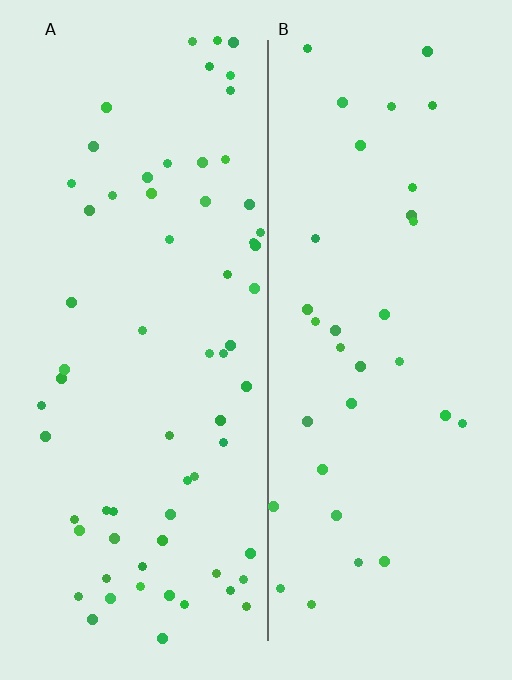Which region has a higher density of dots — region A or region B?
A (the left).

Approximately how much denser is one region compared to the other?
Approximately 1.9× — region A over region B.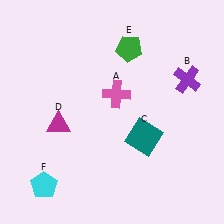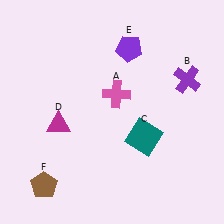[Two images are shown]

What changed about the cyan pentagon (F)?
In Image 1, F is cyan. In Image 2, it changed to brown.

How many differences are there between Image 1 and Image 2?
There are 2 differences between the two images.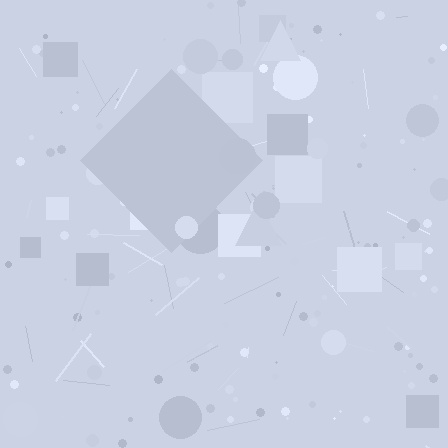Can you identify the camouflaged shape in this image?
The camouflaged shape is a diamond.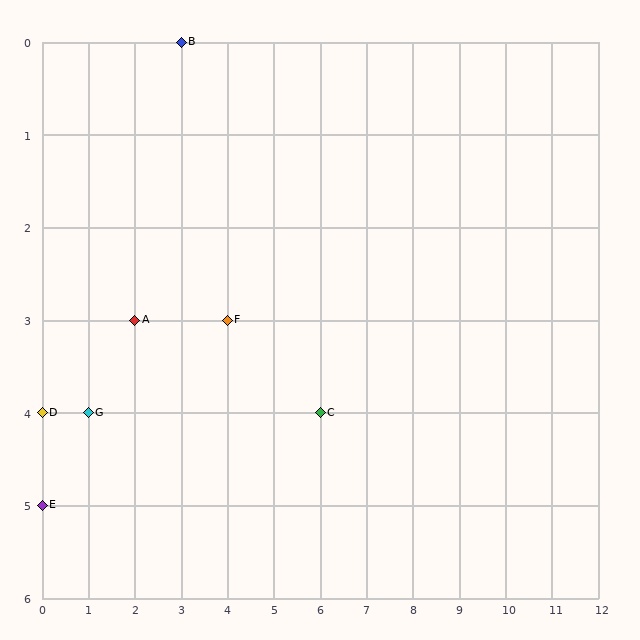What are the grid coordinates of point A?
Point A is at grid coordinates (2, 3).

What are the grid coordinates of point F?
Point F is at grid coordinates (4, 3).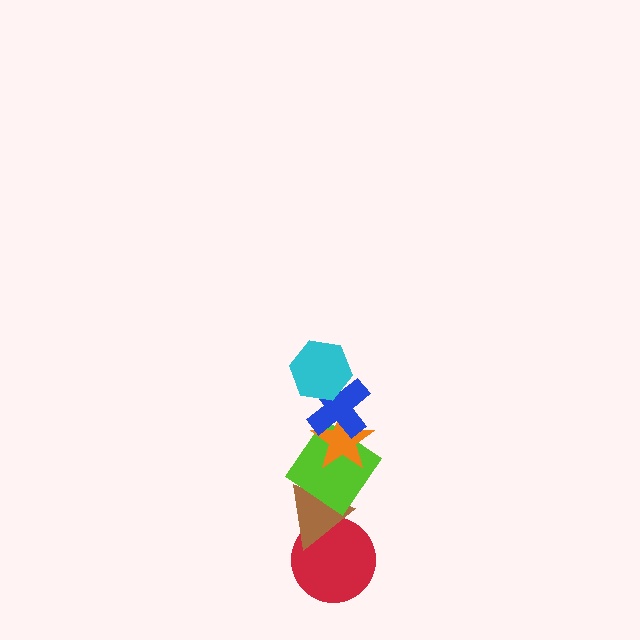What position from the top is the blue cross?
The blue cross is 2nd from the top.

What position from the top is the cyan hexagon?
The cyan hexagon is 1st from the top.